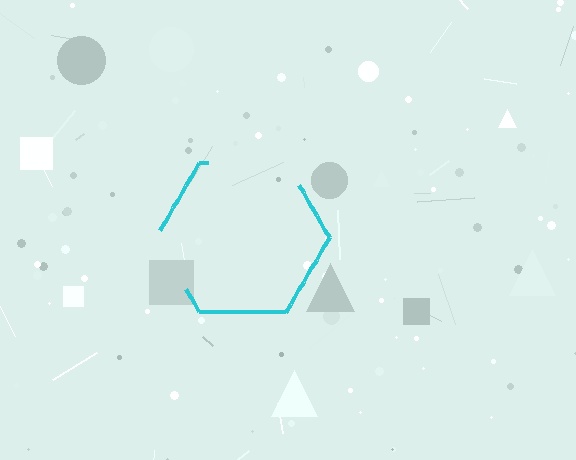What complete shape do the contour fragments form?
The contour fragments form a hexagon.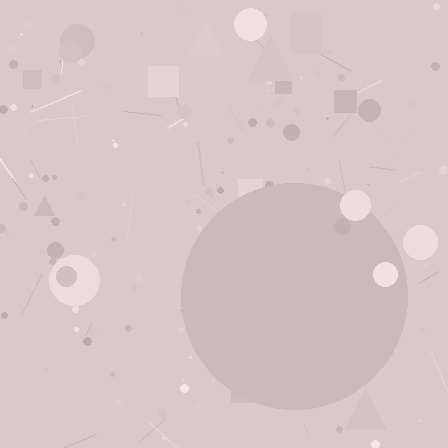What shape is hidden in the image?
A circle is hidden in the image.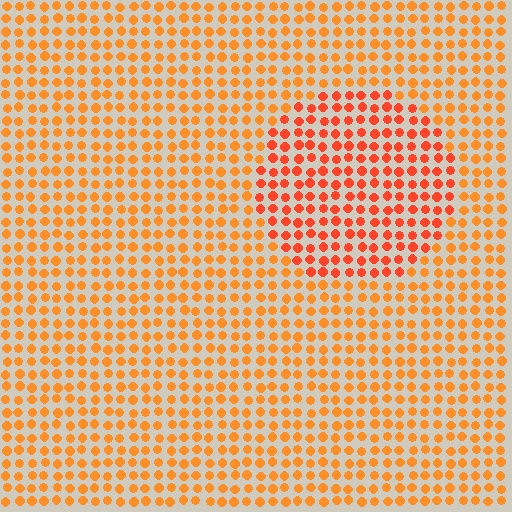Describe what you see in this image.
The image is filled with small orange elements in a uniform arrangement. A circle-shaped region is visible where the elements are tinted to a slightly different hue, forming a subtle color boundary.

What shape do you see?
I see a circle.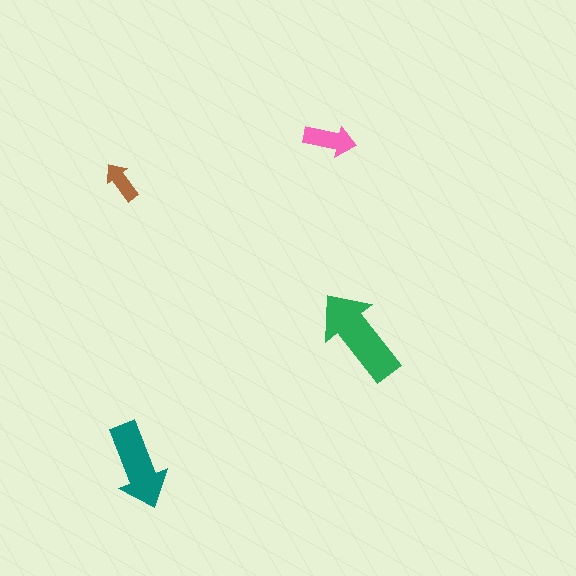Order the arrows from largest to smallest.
the green one, the teal one, the pink one, the brown one.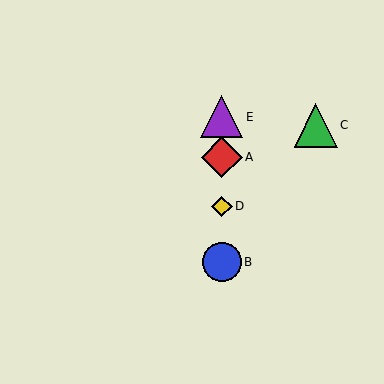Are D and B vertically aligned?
Yes, both are at x≈222.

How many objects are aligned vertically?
4 objects (A, B, D, E) are aligned vertically.